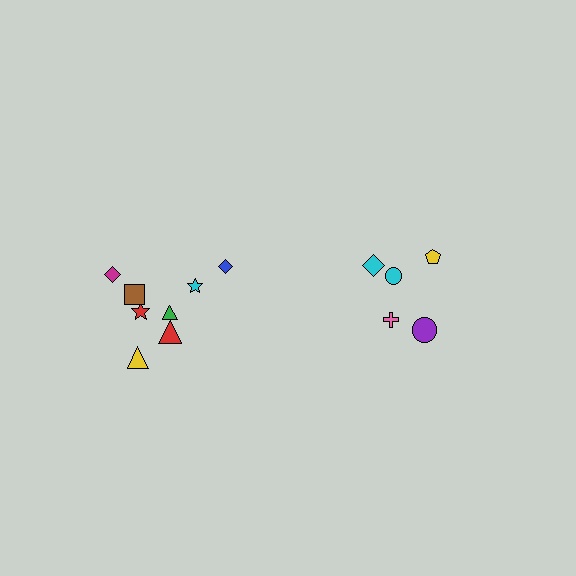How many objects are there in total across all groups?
There are 13 objects.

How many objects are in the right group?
There are 5 objects.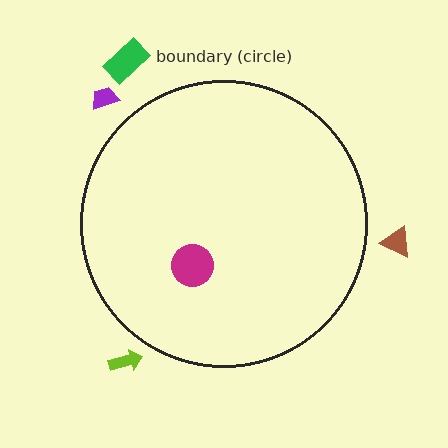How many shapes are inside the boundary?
1 inside, 4 outside.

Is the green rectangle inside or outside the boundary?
Outside.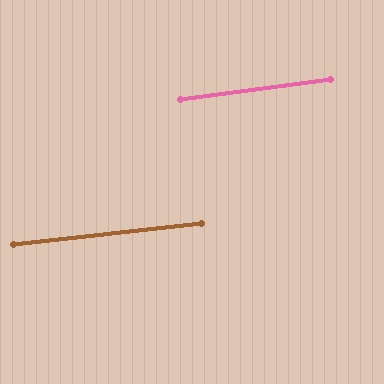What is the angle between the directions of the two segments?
Approximately 1 degree.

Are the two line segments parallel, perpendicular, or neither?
Parallel — their directions differ by only 1.1°.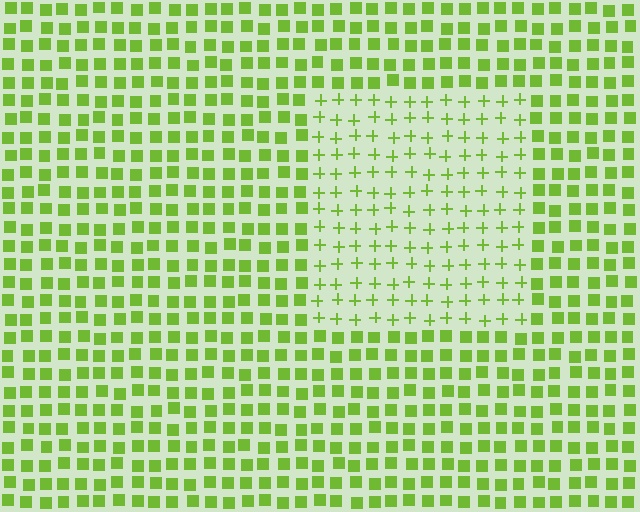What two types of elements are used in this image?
The image uses plus signs inside the rectangle region and squares outside it.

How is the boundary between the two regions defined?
The boundary is defined by a change in element shape: plus signs inside vs. squares outside. All elements share the same color and spacing.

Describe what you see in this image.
The image is filled with small lime elements arranged in a uniform grid. A rectangle-shaped region contains plus signs, while the surrounding area contains squares. The boundary is defined purely by the change in element shape.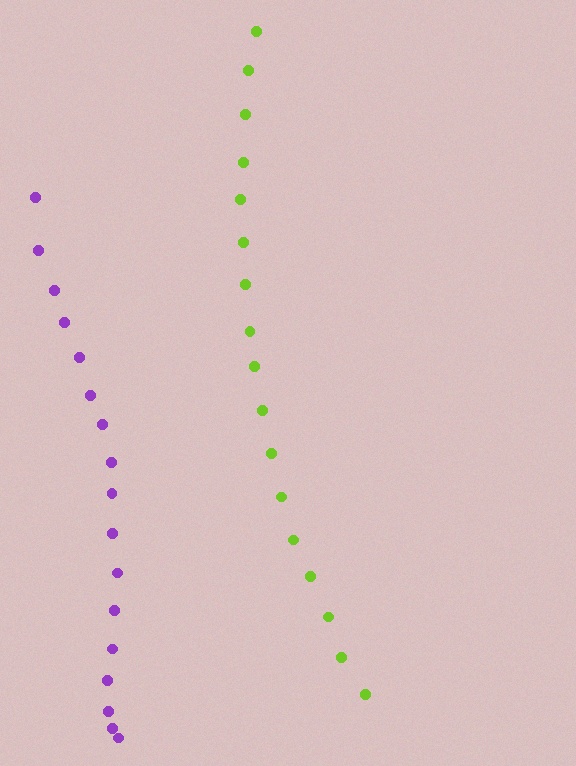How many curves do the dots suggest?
There are 2 distinct paths.